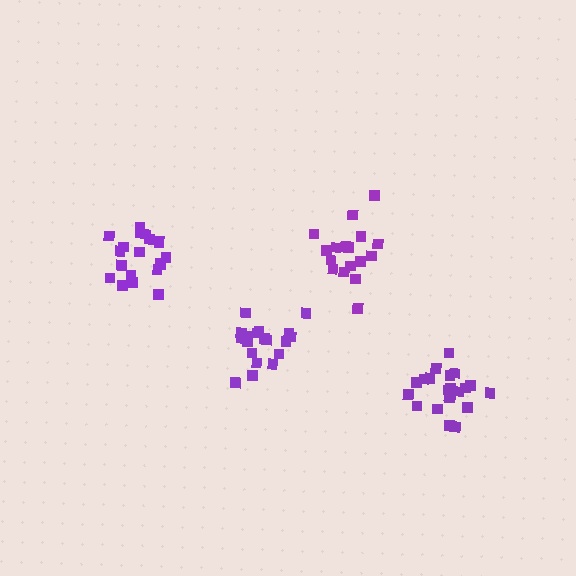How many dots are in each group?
Group 1: 17 dots, Group 2: 20 dots, Group 3: 21 dots, Group 4: 19 dots (77 total).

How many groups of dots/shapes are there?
There are 4 groups.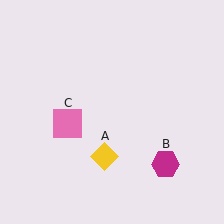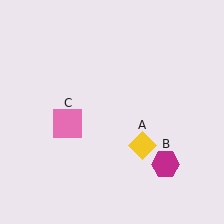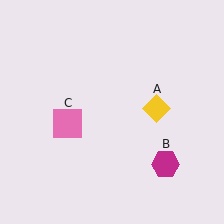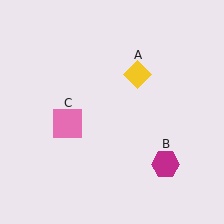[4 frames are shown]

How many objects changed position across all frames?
1 object changed position: yellow diamond (object A).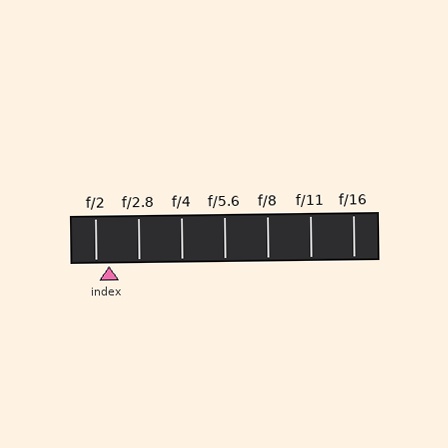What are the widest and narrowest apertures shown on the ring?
The widest aperture shown is f/2 and the narrowest is f/16.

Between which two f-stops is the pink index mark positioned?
The index mark is between f/2 and f/2.8.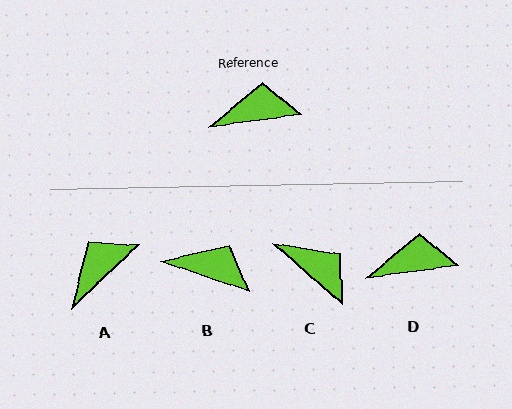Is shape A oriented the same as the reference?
No, it is off by about 36 degrees.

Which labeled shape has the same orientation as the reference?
D.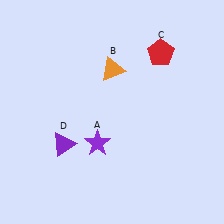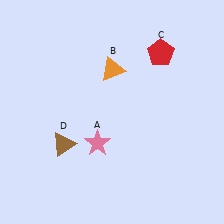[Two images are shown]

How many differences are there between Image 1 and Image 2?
There are 2 differences between the two images.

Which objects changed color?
A changed from purple to pink. D changed from purple to brown.